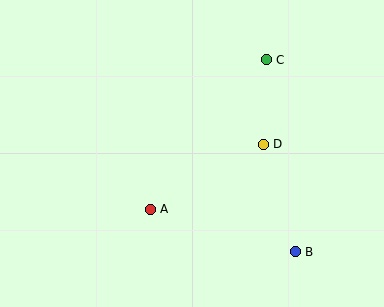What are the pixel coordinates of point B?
Point B is at (295, 252).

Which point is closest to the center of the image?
Point A at (150, 209) is closest to the center.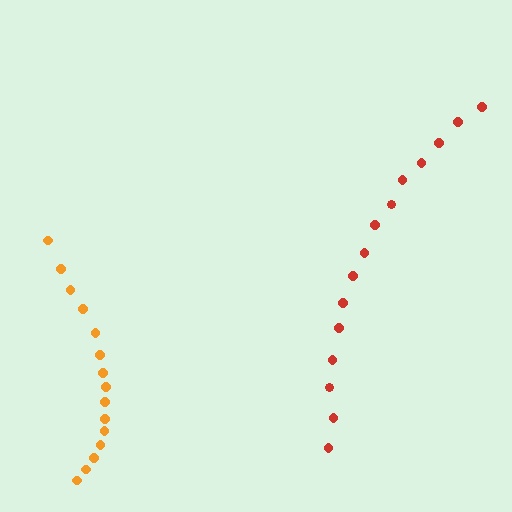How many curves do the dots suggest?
There are 2 distinct paths.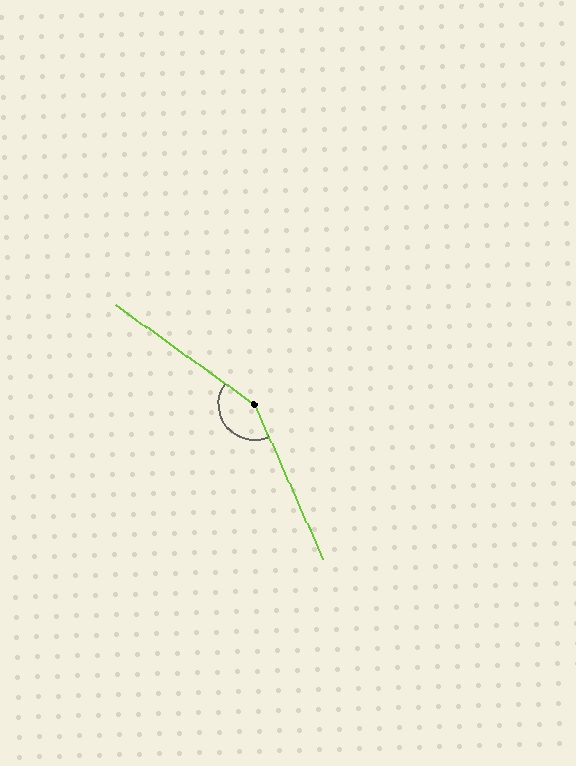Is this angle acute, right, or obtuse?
It is obtuse.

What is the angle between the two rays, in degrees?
Approximately 149 degrees.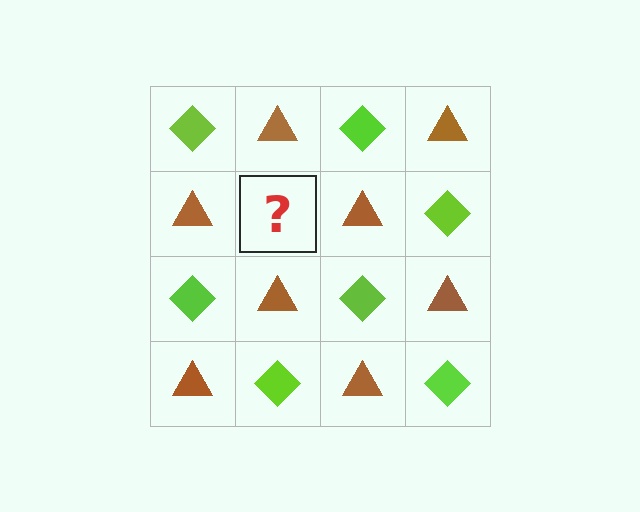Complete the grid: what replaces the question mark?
The question mark should be replaced with a lime diamond.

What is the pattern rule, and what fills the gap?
The rule is that it alternates lime diamond and brown triangle in a checkerboard pattern. The gap should be filled with a lime diamond.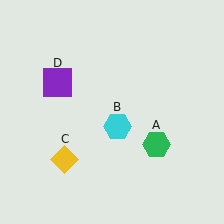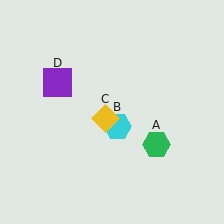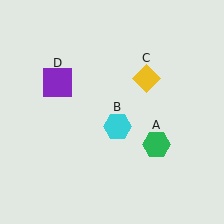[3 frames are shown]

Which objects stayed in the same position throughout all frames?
Green hexagon (object A) and cyan hexagon (object B) and purple square (object D) remained stationary.